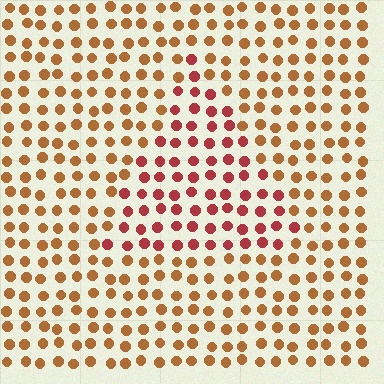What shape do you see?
I see a triangle.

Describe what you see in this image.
The image is filled with small brown elements in a uniform arrangement. A triangle-shaped region is visible where the elements are tinted to a slightly different hue, forming a subtle color boundary.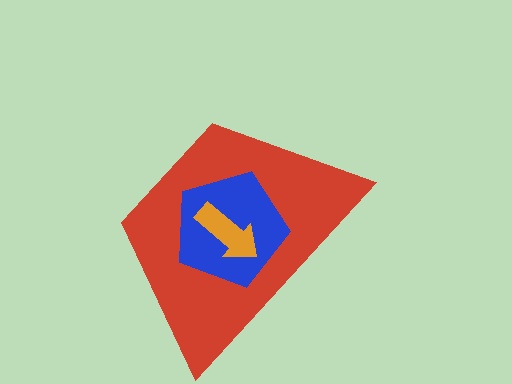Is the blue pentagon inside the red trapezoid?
Yes.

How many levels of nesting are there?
3.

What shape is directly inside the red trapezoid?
The blue pentagon.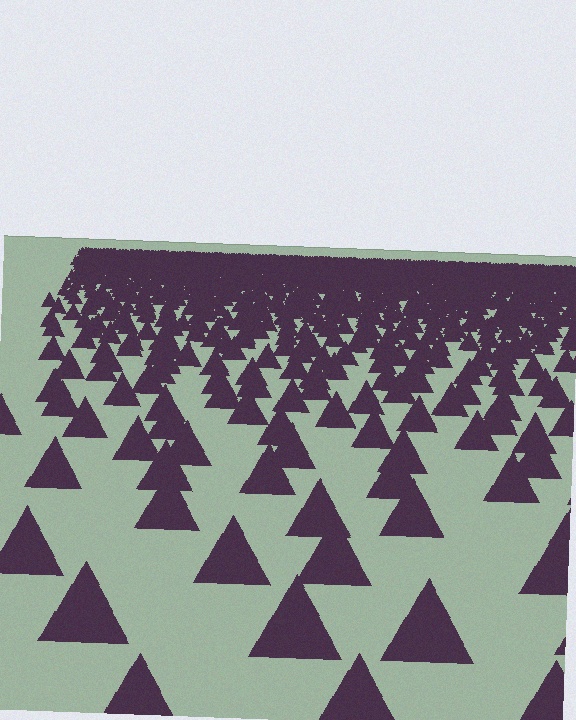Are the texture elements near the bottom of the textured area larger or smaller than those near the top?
Larger. Near the bottom, elements are closer to the viewer and appear at a bigger on-screen size.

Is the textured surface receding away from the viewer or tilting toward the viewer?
The surface is receding away from the viewer. Texture elements get smaller and denser toward the top.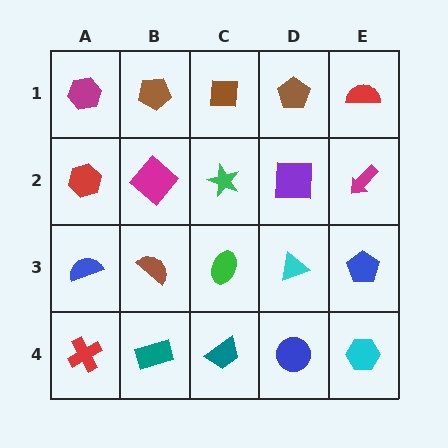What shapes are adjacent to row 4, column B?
A brown semicircle (row 3, column B), a red cross (row 4, column A), a teal trapezoid (row 4, column C).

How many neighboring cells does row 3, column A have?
3.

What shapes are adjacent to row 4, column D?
A cyan triangle (row 3, column D), a teal trapezoid (row 4, column C), a cyan hexagon (row 4, column E).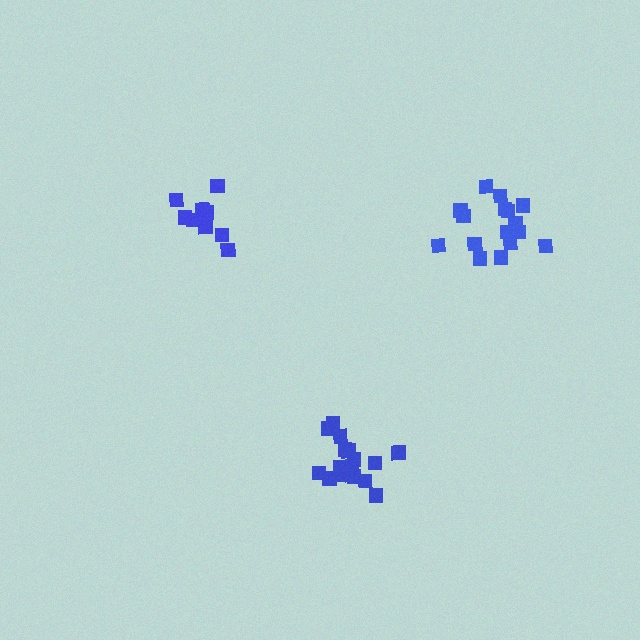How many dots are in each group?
Group 1: 11 dots, Group 2: 16 dots, Group 3: 16 dots (43 total).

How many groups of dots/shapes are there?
There are 3 groups.